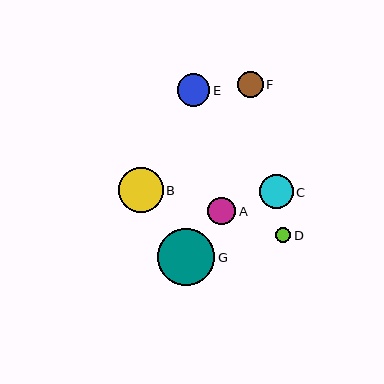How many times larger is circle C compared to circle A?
Circle C is approximately 1.2 times the size of circle A.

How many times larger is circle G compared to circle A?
Circle G is approximately 2.1 times the size of circle A.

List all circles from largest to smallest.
From largest to smallest: G, B, C, E, A, F, D.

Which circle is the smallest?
Circle D is the smallest with a size of approximately 15 pixels.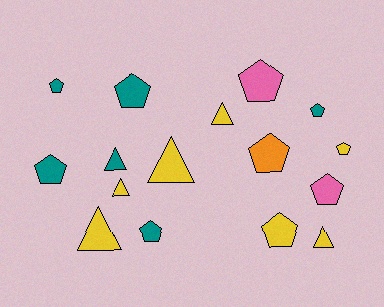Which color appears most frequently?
Yellow, with 7 objects.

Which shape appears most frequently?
Pentagon, with 10 objects.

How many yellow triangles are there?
There are 5 yellow triangles.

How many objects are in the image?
There are 16 objects.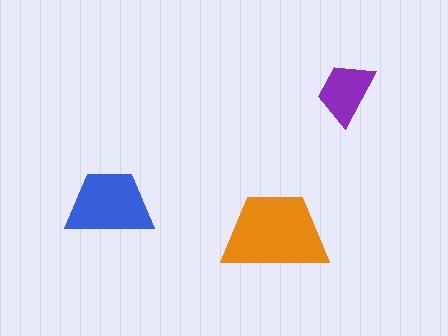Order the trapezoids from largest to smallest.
the orange one, the blue one, the purple one.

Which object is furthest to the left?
The blue trapezoid is leftmost.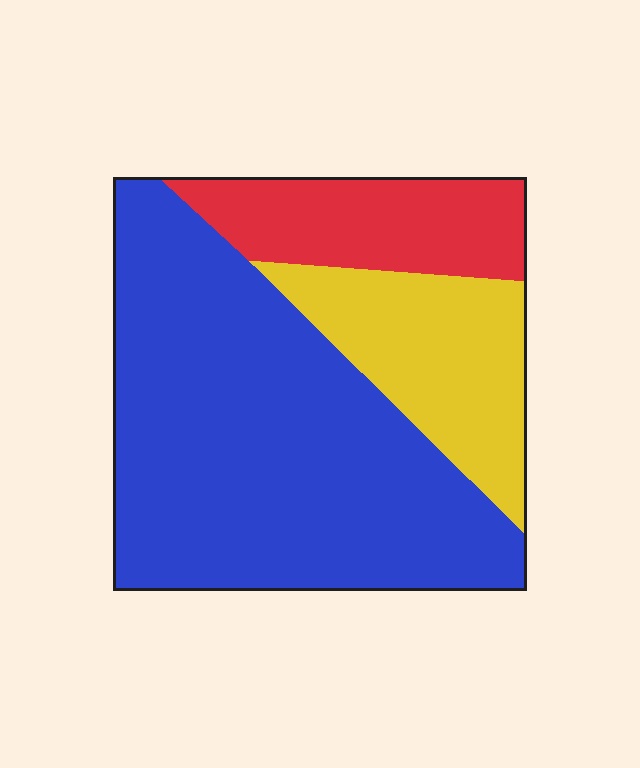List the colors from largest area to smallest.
From largest to smallest: blue, yellow, red.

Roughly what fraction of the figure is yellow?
Yellow takes up about one fifth (1/5) of the figure.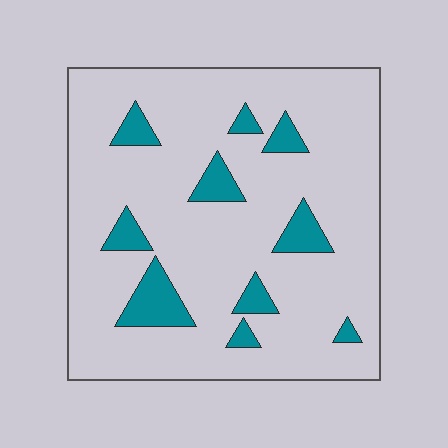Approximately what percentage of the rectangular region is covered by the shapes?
Approximately 15%.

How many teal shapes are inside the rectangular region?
10.